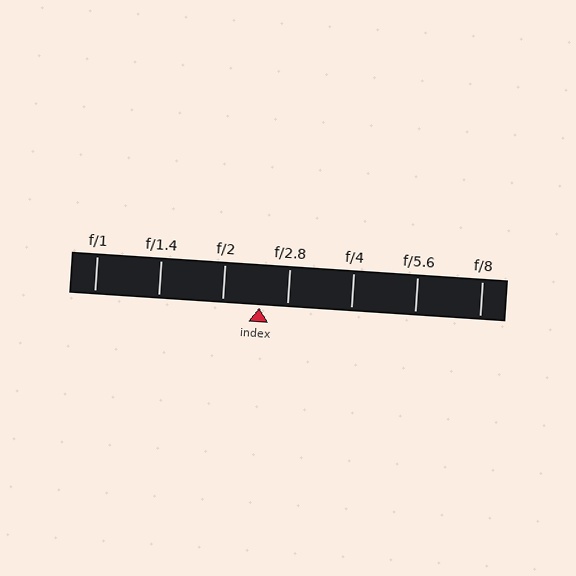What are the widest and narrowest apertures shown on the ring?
The widest aperture shown is f/1 and the narrowest is f/8.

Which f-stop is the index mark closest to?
The index mark is closest to f/2.8.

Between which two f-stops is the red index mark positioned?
The index mark is between f/2 and f/2.8.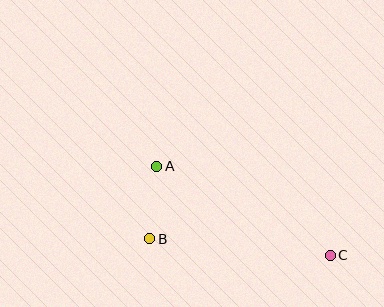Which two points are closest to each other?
Points A and B are closest to each other.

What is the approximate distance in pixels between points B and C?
The distance between B and C is approximately 181 pixels.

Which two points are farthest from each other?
Points A and C are farthest from each other.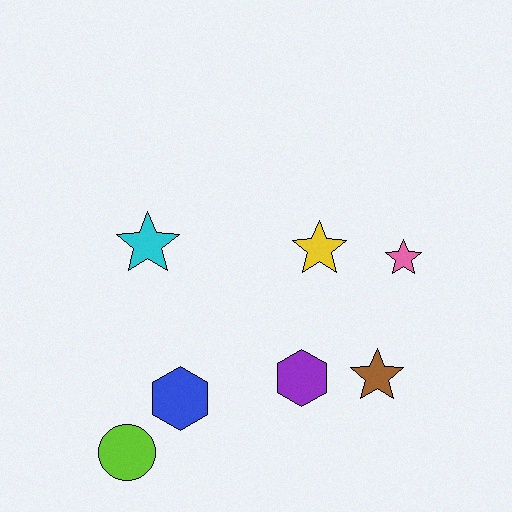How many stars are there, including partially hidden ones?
There are 4 stars.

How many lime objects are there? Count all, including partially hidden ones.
There is 1 lime object.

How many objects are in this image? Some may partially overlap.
There are 7 objects.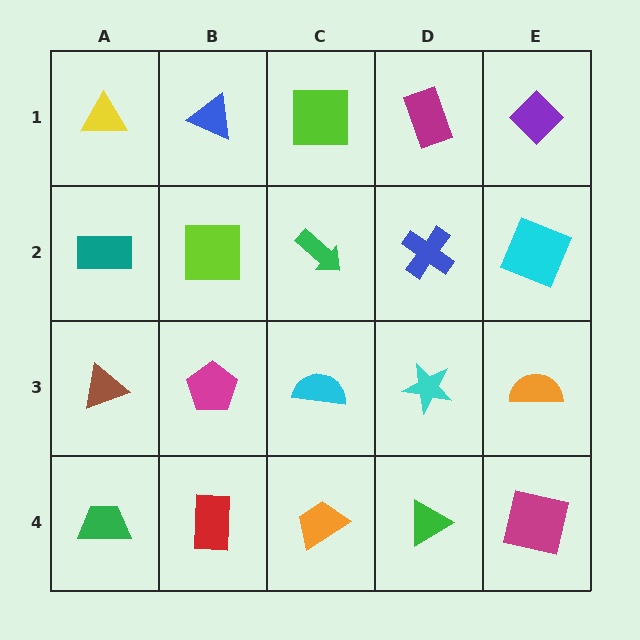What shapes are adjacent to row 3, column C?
A green arrow (row 2, column C), an orange trapezoid (row 4, column C), a magenta pentagon (row 3, column B), a cyan star (row 3, column D).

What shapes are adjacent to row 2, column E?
A purple diamond (row 1, column E), an orange semicircle (row 3, column E), a blue cross (row 2, column D).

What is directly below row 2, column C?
A cyan semicircle.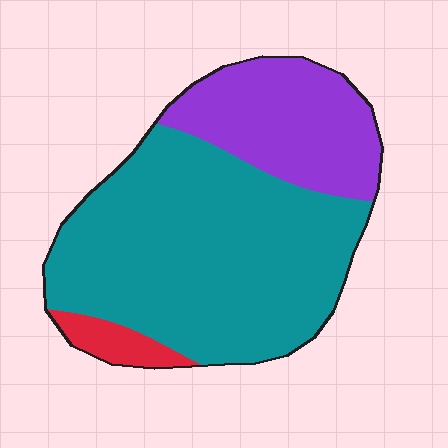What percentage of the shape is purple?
Purple takes up about one quarter (1/4) of the shape.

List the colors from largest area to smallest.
From largest to smallest: teal, purple, red.